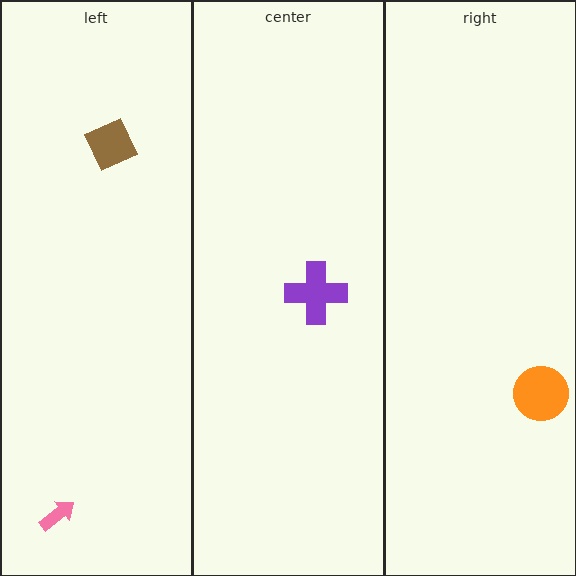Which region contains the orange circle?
The right region.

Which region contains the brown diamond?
The left region.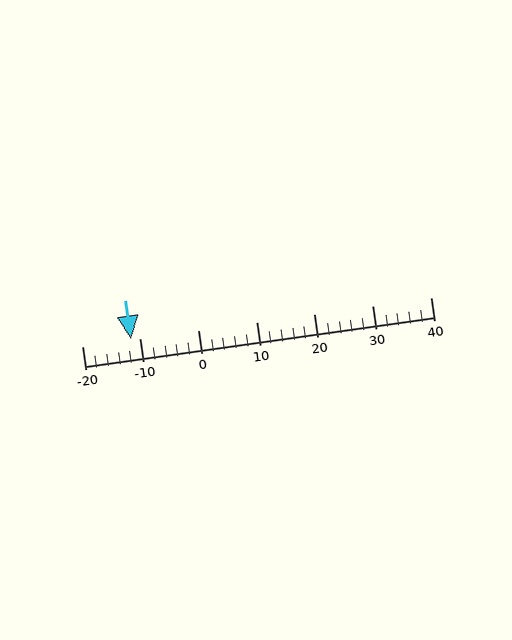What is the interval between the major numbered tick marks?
The major tick marks are spaced 10 units apart.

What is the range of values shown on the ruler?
The ruler shows values from -20 to 40.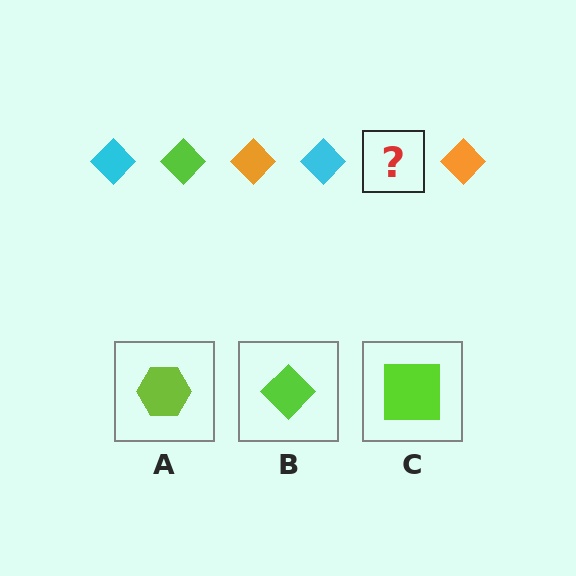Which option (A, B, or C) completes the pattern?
B.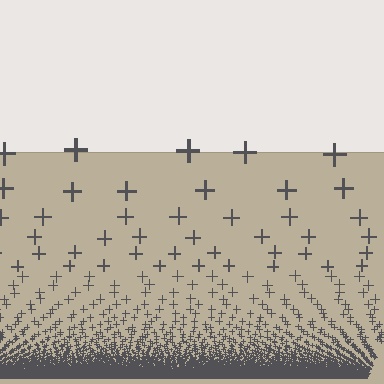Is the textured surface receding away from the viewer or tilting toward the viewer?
The surface appears to tilt toward the viewer. Texture elements get larger and sparser toward the top.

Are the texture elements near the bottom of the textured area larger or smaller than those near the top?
Smaller. The gradient is inverted — elements near the bottom are smaller and denser.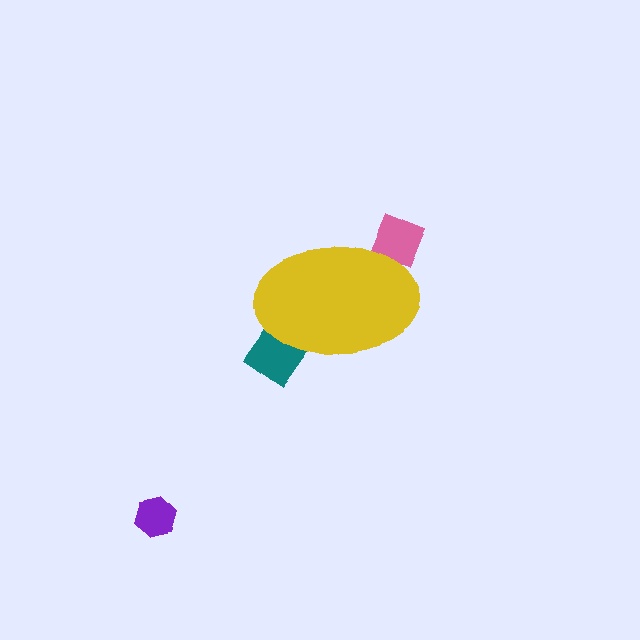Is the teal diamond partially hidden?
Yes, the teal diamond is partially hidden behind the yellow ellipse.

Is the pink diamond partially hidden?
Yes, the pink diamond is partially hidden behind the yellow ellipse.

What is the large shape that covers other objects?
A yellow ellipse.